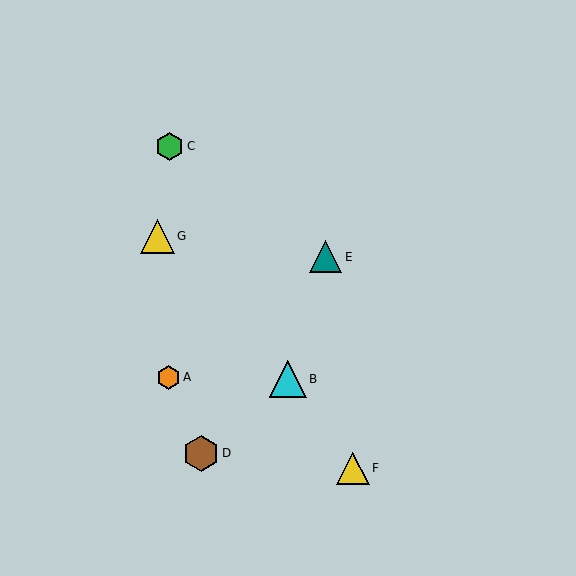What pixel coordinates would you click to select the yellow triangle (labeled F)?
Click at (353, 468) to select the yellow triangle F.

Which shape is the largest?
The cyan triangle (labeled B) is the largest.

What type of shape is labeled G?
Shape G is a yellow triangle.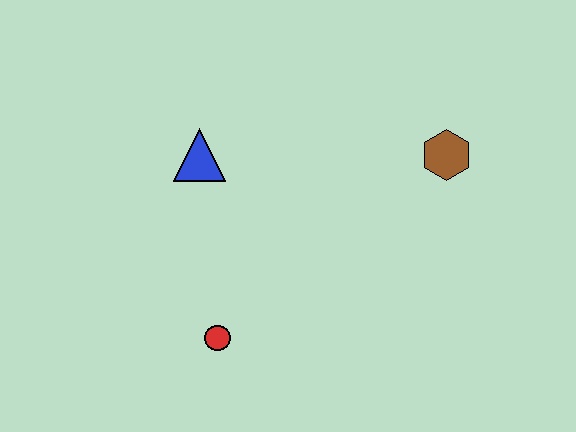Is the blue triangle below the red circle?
No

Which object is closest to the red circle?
The blue triangle is closest to the red circle.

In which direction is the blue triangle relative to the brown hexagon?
The blue triangle is to the left of the brown hexagon.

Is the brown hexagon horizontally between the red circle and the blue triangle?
No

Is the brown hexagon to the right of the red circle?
Yes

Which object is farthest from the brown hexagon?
The red circle is farthest from the brown hexagon.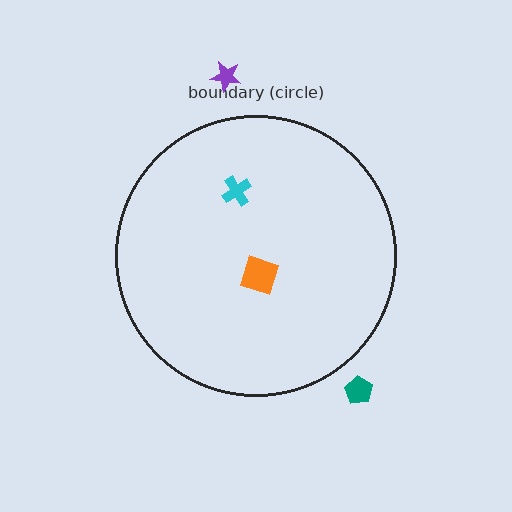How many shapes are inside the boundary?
2 inside, 2 outside.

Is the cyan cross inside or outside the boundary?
Inside.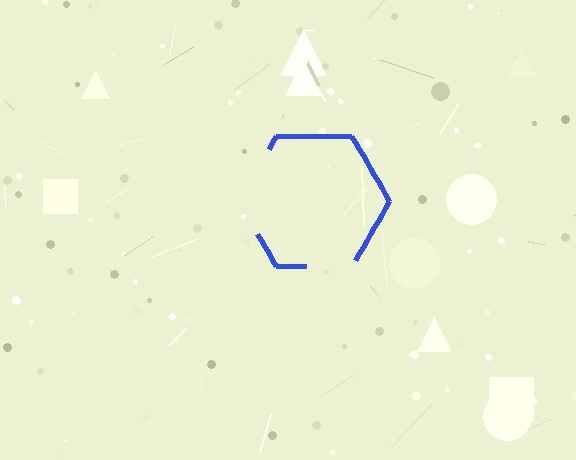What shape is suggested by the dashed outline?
The dashed outline suggests a hexagon.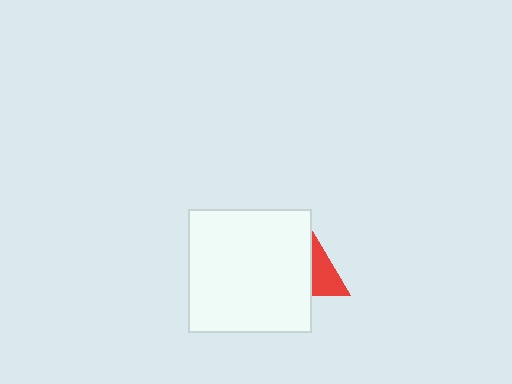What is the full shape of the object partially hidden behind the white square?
The partially hidden object is a red triangle.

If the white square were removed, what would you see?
You would see the complete red triangle.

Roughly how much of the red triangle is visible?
A small part of it is visible (roughly 33%).